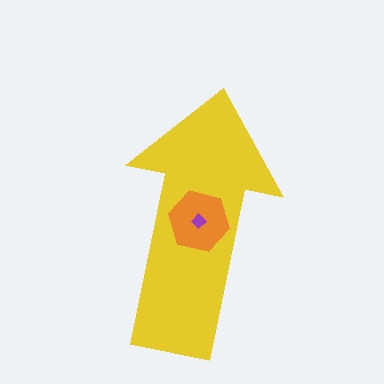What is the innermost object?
The purple diamond.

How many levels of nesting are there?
3.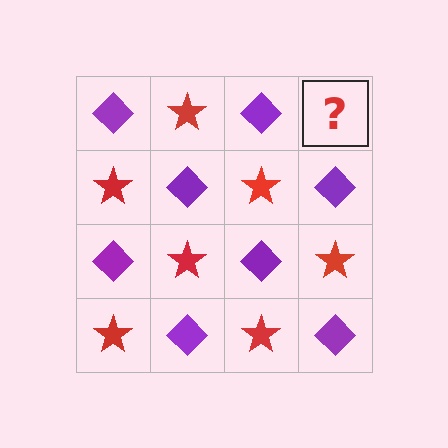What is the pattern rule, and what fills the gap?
The rule is that it alternates purple diamond and red star in a checkerboard pattern. The gap should be filled with a red star.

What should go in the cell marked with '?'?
The missing cell should contain a red star.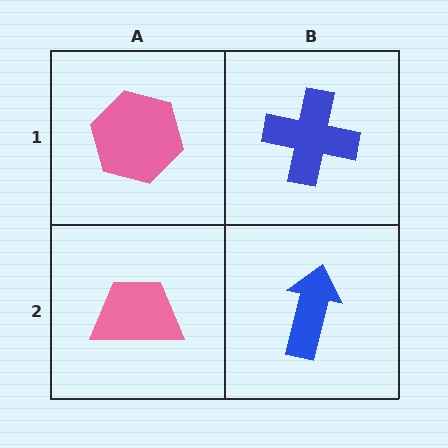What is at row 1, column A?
A pink hexagon.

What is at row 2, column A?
A pink trapezoid.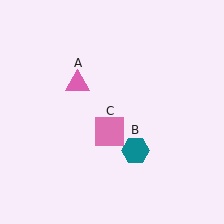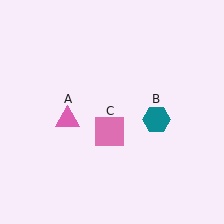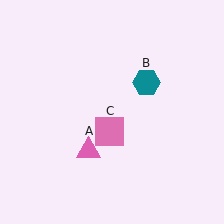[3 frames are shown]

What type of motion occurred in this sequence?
The pink triangle (object A), teal hexagon (object B) rotated counterclockwise around the center of the scene.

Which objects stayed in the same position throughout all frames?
Pink square (object C) remained stationary.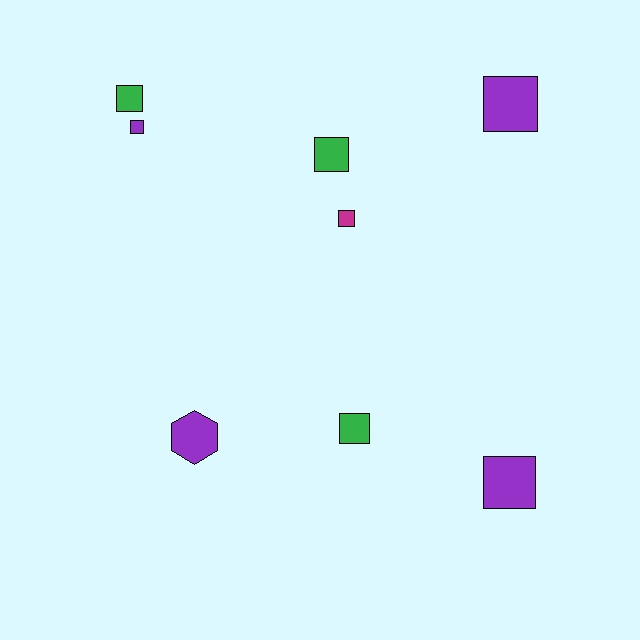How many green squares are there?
There are 3 green squares.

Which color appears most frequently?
Purple, with 4 objects.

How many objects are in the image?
There are 8 objects.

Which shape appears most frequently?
Square, with 7 objects.